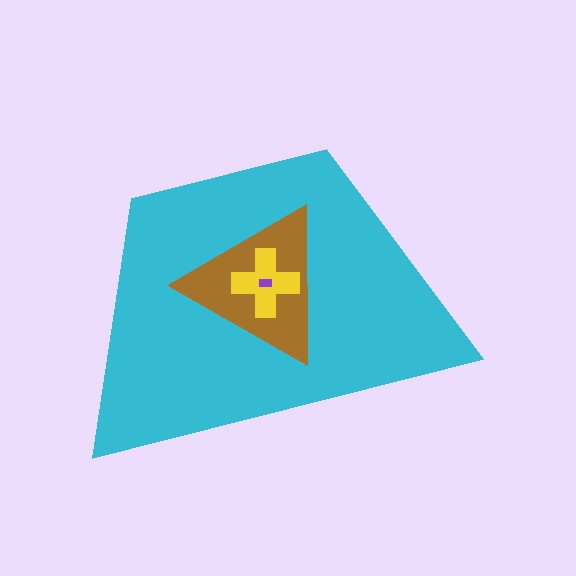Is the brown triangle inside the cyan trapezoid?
Yes.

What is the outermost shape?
The cyan trapezoid.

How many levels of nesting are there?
4.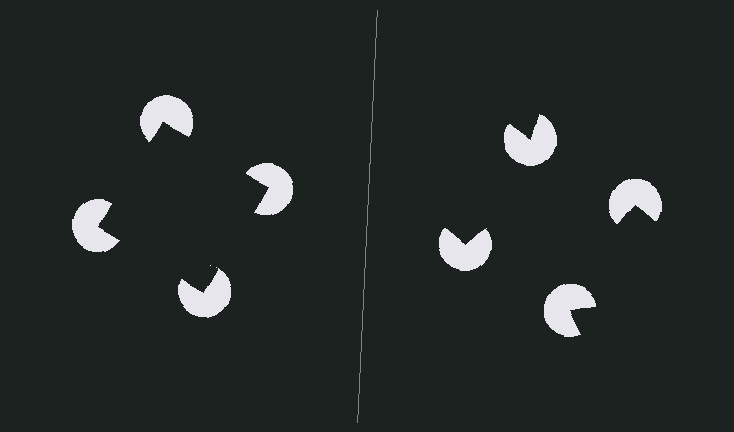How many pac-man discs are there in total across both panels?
8 — 4 on each side.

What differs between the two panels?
The pac-man discs are positioned identically on both sides; only the wedge orientations differ. On the left they align to a square; on the right they are misaligned.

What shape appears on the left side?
An illusory square.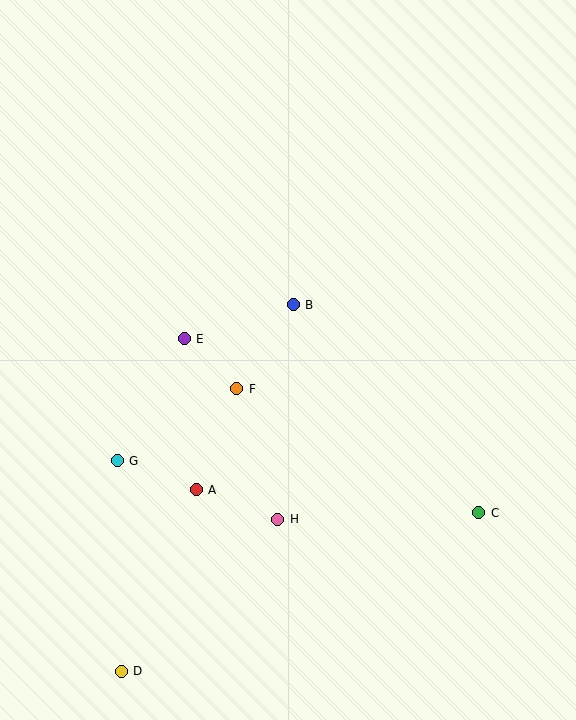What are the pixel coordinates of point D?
Point D is at (121, 671).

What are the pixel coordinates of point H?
Point H is at (278, 519).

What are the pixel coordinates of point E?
Point E is at (184, 339).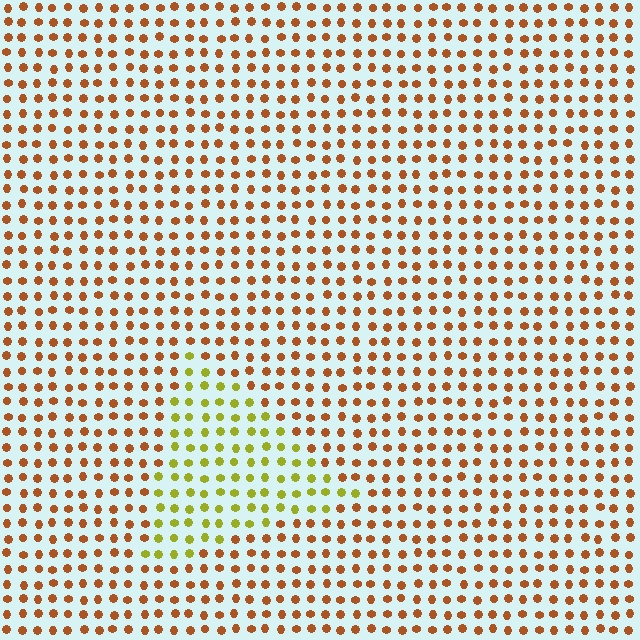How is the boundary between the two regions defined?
The boundary is defined purely by a slight shift in hue (about 47 degrees). Spacing, size, and orientation are identical on both sides.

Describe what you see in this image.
The image is filled with small brown elements in a uniform arrangement. A triangle-shaped region is visible where the elements are tinted to a slightly different hue, forming a subtle color boundary.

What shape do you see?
I see a triangle.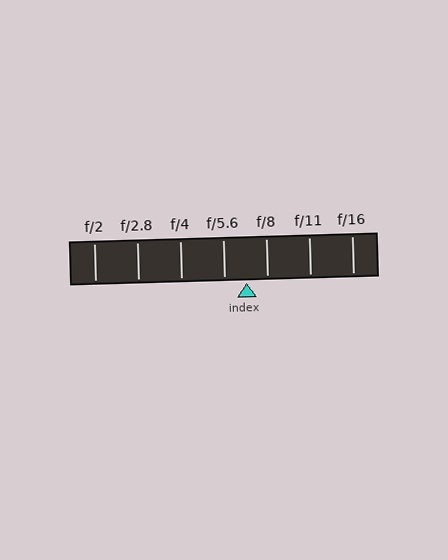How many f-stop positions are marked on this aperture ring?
There are 7 f-stop positions marked.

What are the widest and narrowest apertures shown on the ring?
The widest aperture shown is f/2 and the narrowest is f/16.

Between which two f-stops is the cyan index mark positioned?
The index mark is between f/5.6 and f/8.